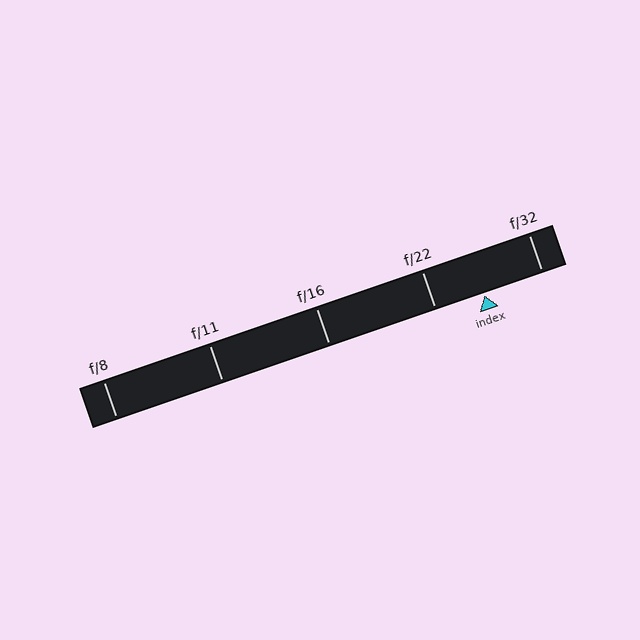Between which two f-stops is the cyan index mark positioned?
The index mark is between f/22 and f/32.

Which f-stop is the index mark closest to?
The index mark is closest to f/22.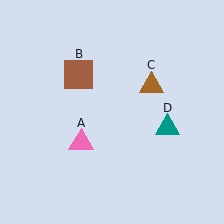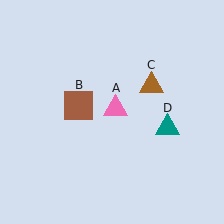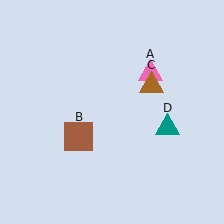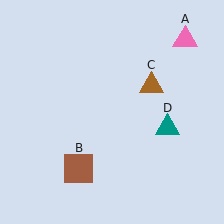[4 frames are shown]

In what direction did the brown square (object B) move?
The brown square (object B) moved down.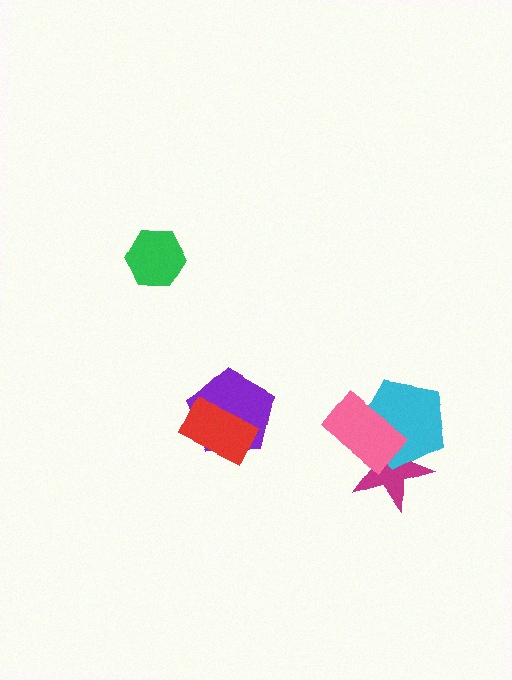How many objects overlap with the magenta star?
2 objects overlap with the magenta star.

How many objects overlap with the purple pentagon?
1 object overlaps with the purple pentagon.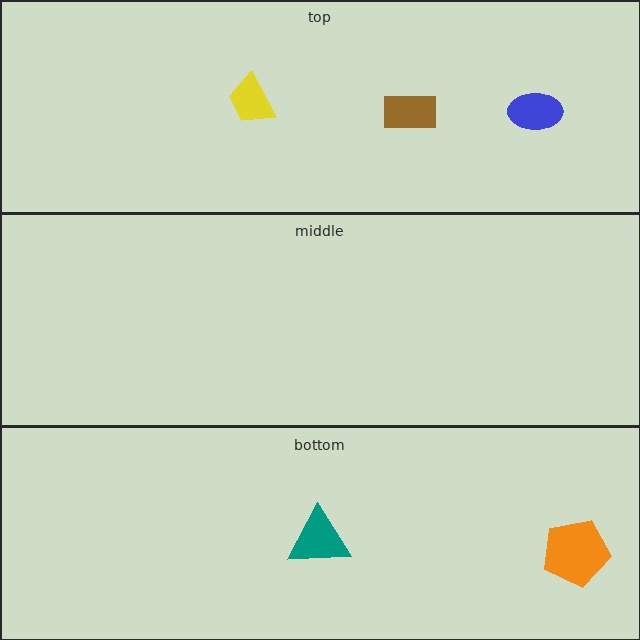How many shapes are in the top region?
3.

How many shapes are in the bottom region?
2.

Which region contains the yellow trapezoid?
The top region.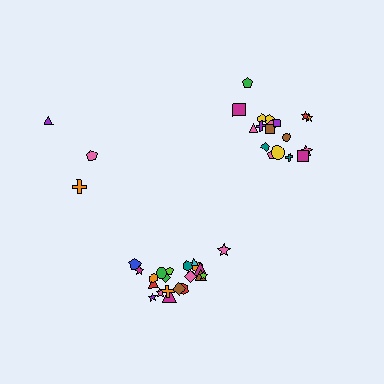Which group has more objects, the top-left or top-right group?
The top-right group.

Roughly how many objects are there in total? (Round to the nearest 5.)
Roughly 45 objects in total.